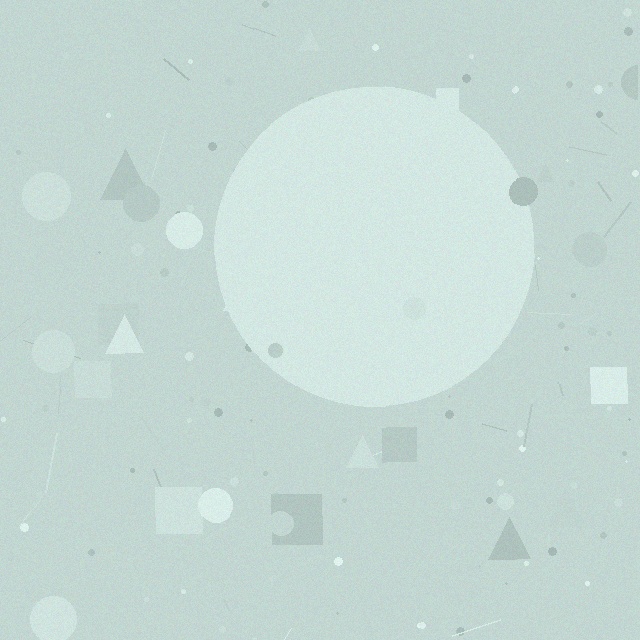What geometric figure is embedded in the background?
A circle is embedded in the background.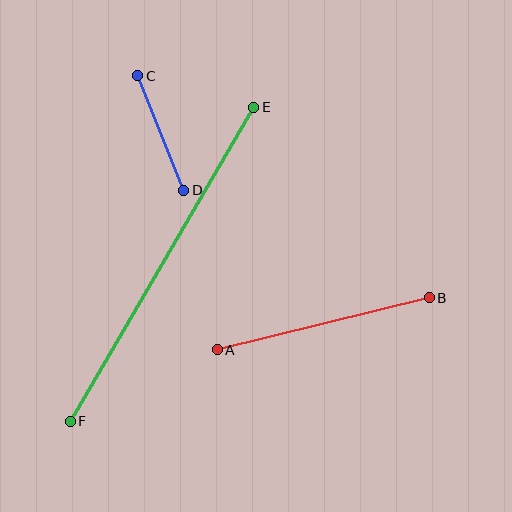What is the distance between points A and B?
The distance is approximately 218 pixels.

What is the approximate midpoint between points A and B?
The midpoint is at approximately (323, 324) pixels.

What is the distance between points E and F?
The distance is approximately 364 pixels.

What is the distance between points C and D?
The distance is approximately 124 pixels.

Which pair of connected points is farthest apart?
Points E and F are farthest apart.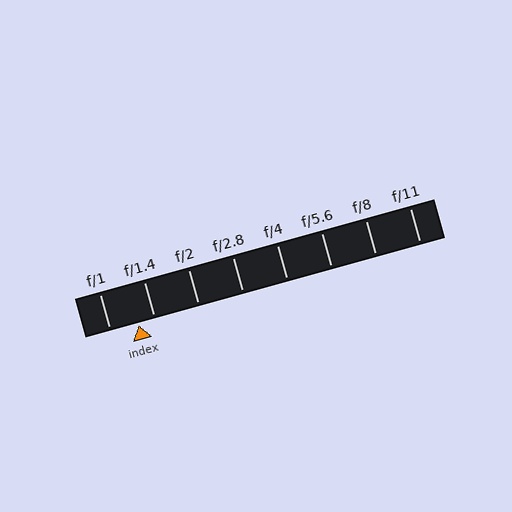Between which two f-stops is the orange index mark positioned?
The index mark is between f/1 and f/1.4.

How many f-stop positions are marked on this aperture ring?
There are 8 f-stop positions marked.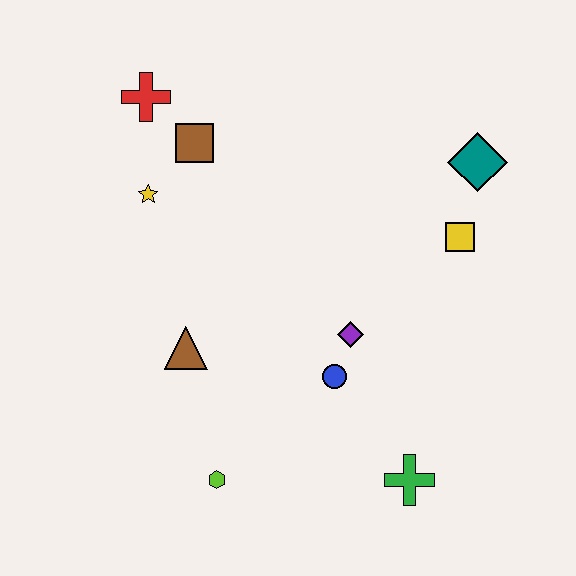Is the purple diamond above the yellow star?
No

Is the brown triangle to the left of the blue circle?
Yes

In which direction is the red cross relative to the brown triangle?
The red cross is above the brown triangle.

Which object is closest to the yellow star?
The brown square is closest to the yellow star.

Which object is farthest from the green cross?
The red cross is farthest from the green cross.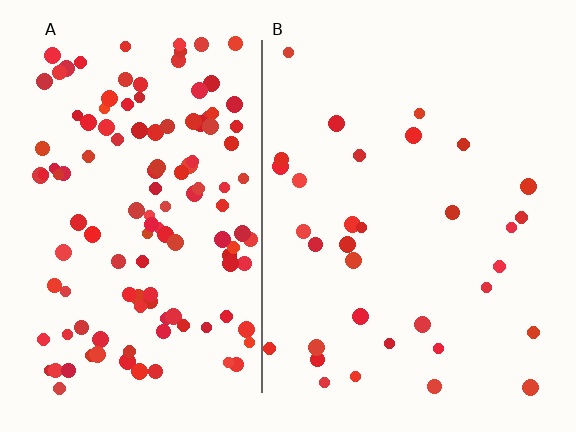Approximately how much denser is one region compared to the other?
Approximately 3.8× — region A over region B.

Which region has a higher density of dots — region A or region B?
A (the left).